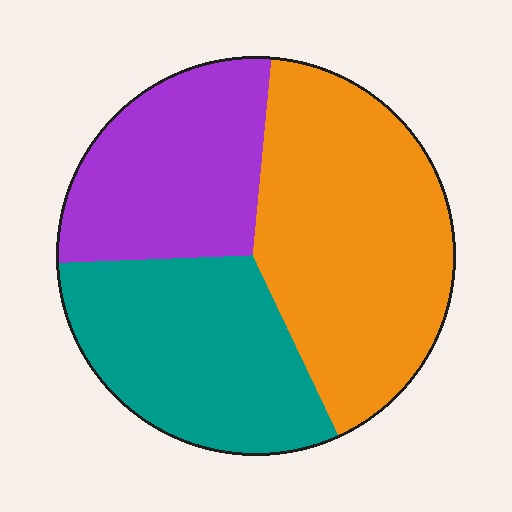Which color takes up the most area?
Orange, at roughly 40%.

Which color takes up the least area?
Purple, at roughly 25%.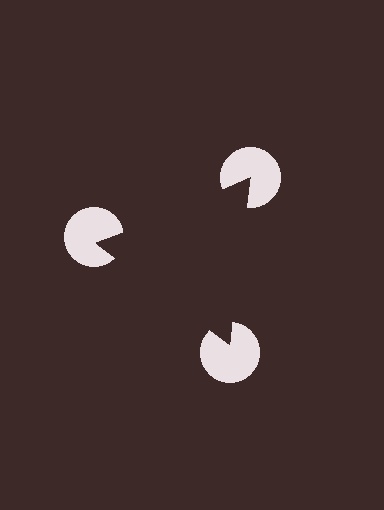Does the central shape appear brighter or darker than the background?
It typically appears slightly darker than the background, even though no actual brightness change is drawn.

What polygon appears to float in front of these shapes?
An illusory triangle — its edges are inferred from the aligned wedge cuts in the pac-man discs, not physically drawn.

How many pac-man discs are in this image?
There are 3 — one at each vertex of the illusory triangle.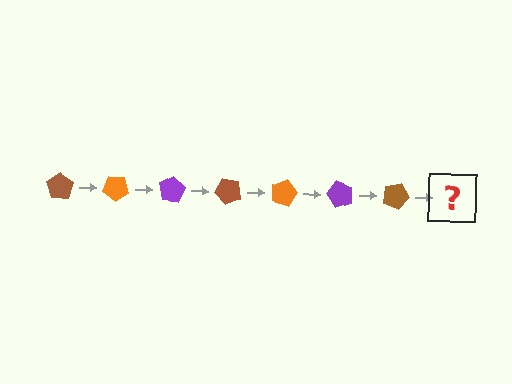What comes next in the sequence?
The next element should be an orange pentagon, rotated 280 degrees from the start.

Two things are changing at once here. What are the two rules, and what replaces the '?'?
The two rules are that it rotates 40 degrees each step and the color cycles through brown, orange, and purple. The '?' should be an orange pentagon, rotated 280 degrees from the start.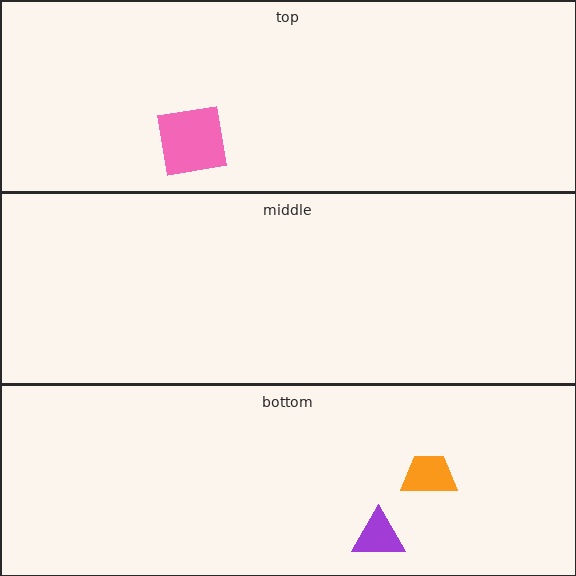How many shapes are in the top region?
1.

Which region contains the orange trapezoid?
The bottom region.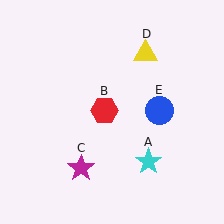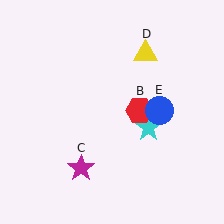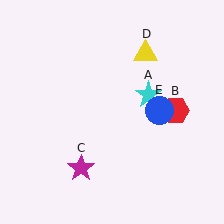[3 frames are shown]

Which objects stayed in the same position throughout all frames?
Magenta star (object C) and yellow triangle (object D) and blue circle (object E) remained stationary.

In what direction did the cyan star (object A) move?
The cyan star (object A) moved up.